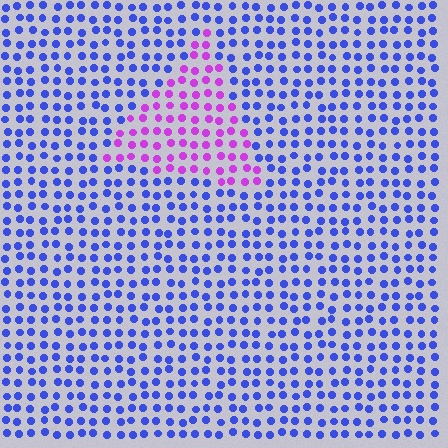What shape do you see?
I see a triangle.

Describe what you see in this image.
The image is filled with small blue elements in a uniform arrangement. A triangle-shaped region is visible where the elements are tinted to a slightly different hue, forming a subtle color boundary.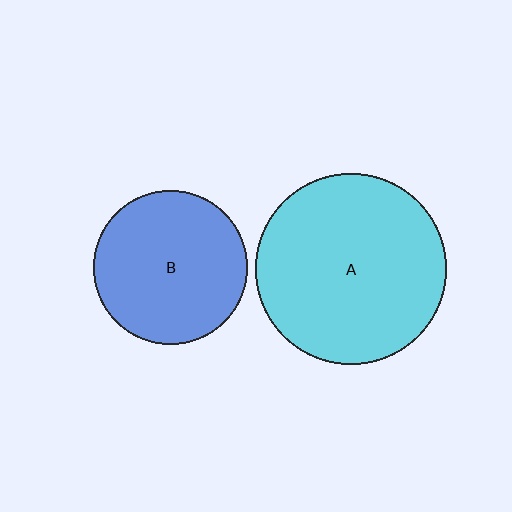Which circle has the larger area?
Circle A (cyan).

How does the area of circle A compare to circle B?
Approximately 1.5 times.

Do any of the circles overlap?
No, none of the circles overlap.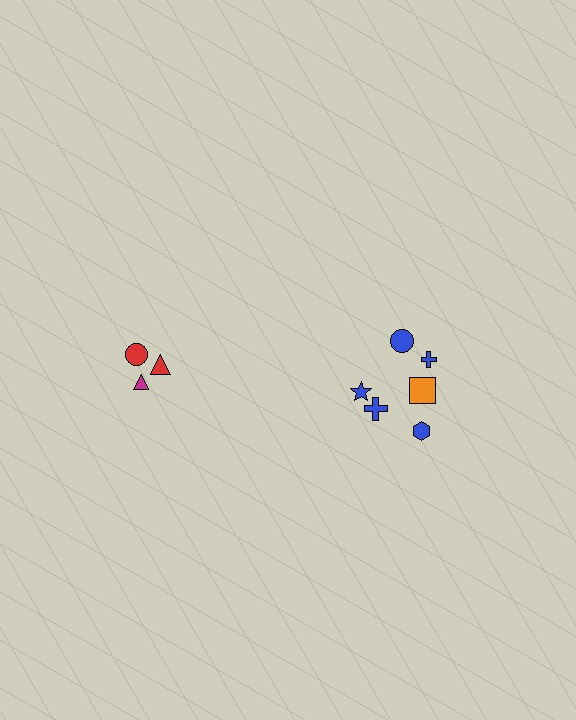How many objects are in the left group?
There are 3 objects.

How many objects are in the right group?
There are 6 objects.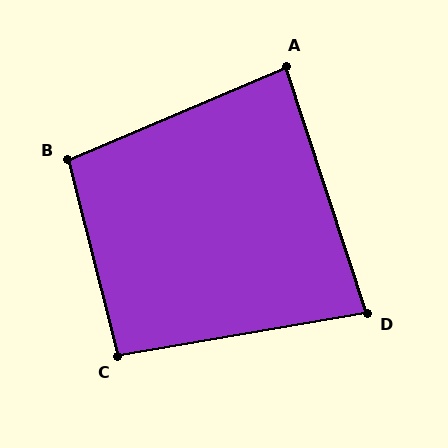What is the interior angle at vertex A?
Approximately 85 degrees (approximately right).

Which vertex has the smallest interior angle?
D, at approximately 81 degrees.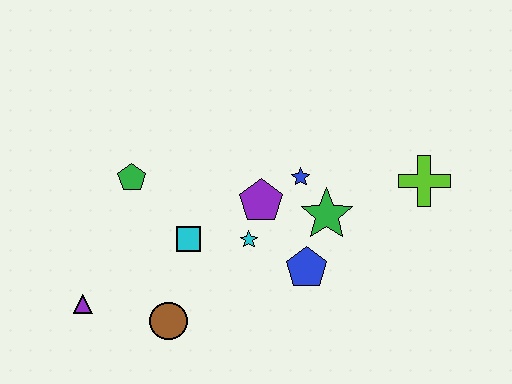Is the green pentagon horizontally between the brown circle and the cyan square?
No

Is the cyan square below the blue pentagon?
No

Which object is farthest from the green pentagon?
The lime cross is farthest from the green pentagon.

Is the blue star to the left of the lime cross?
Yes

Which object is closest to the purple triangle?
The brown circle is closest to the purple triangle.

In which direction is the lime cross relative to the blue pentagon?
The lime cross is to the right of the blue pentagon.